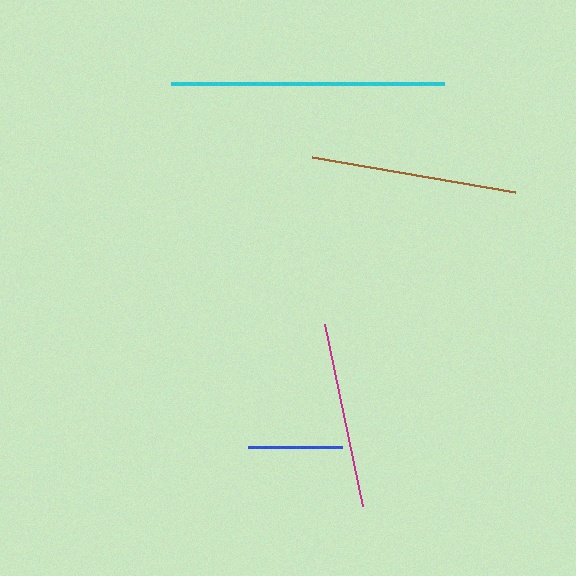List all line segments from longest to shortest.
From longest to shortest: cyan, brown, magenta, blue.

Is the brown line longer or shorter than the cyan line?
The cyan line is longer than the brown line.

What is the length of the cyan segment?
The cyan segment is approximately 273 pixels long.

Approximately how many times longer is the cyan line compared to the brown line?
The cyan line is approximately 1.3 times the length of the brown line.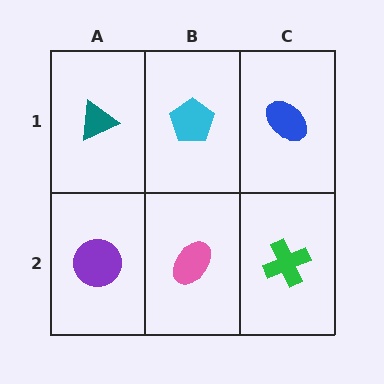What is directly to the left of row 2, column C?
A pink ellipse.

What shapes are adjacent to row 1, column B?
A pink ellipse (row 2, column B), a teal triangle (row 1, column A), a blue ellipse (row 1, column C).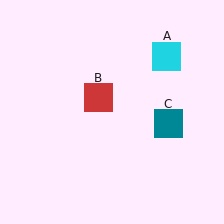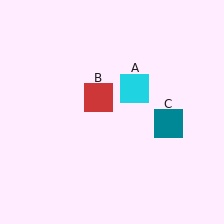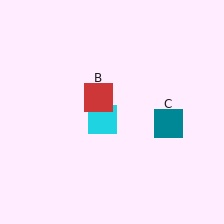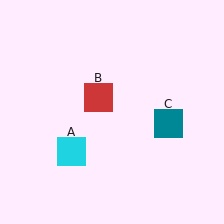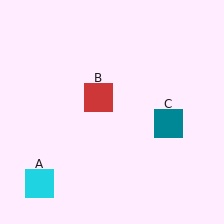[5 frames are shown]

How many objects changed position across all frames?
1 object changed position: cyan square (object A).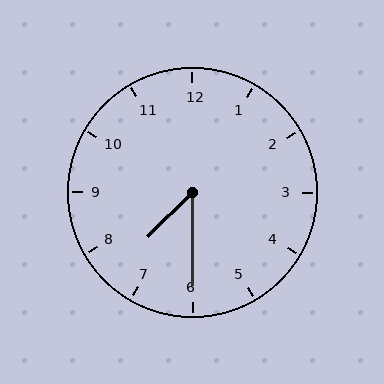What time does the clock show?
7:30.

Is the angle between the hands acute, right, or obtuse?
It is acute.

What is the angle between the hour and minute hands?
Approximately 45 degrees.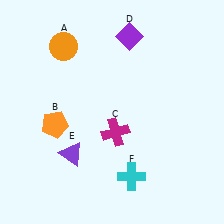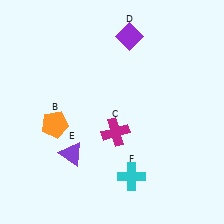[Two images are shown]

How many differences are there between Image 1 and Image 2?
There is 1 difference between the two images.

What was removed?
The orange circle (A) was removed in Image 2.